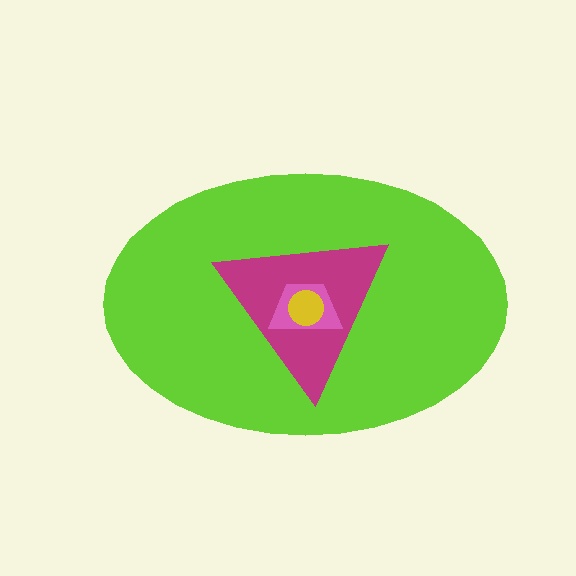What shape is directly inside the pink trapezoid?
The yellow circle.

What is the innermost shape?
The yellow circle.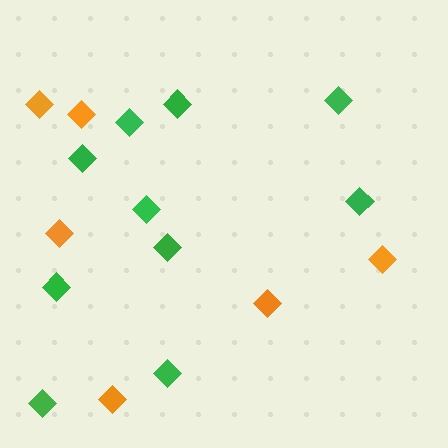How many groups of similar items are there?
There are 2 groups: one group of green diamonds (10) and one group of orange diamonds (6).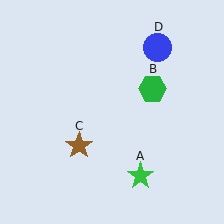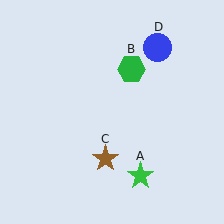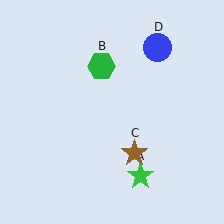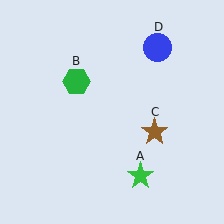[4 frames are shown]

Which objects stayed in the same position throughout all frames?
Green star (object A) and blue circle (object D) remained stationary.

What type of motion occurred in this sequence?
The green hexagon (object B), brown star (object C) rotated counterclockwise around the center of the scene.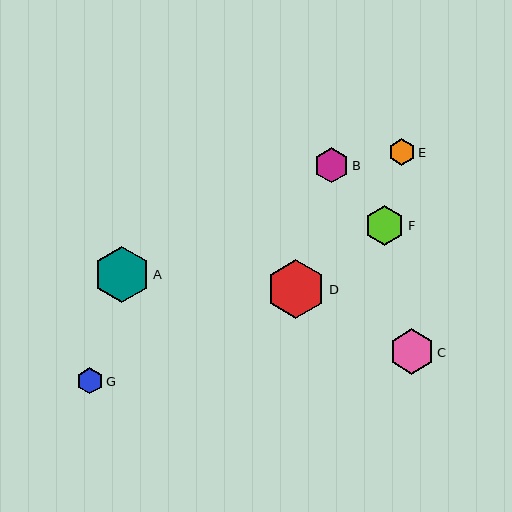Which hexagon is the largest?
Hexagon D is the largest with a size of approximately 59 pixels.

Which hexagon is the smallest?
Hexagon G is the smallest with a size of approximately 26 pixels.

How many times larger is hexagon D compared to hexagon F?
Hexagon D is approximately 1.5 times the size of hexagon F.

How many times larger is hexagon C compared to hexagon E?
Hexagon C is approximately 1.7 times the size of hexagon E.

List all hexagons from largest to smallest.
From largest to smallest: D, A, C, F, B, E, G.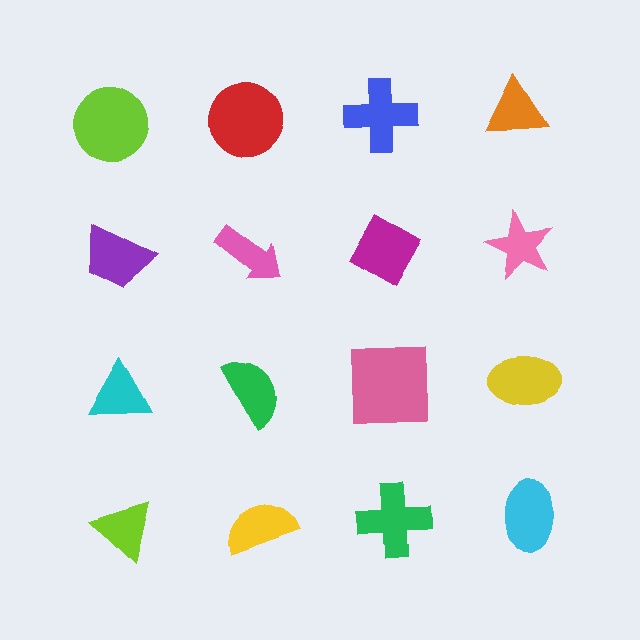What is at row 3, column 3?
A pink square.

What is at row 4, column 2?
A yellow semicircle.